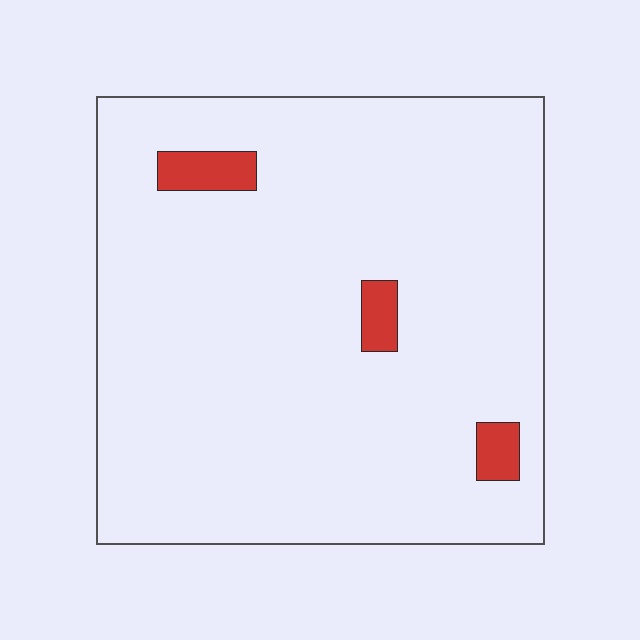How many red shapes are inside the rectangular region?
3.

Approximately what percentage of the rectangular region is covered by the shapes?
Approximately 5%.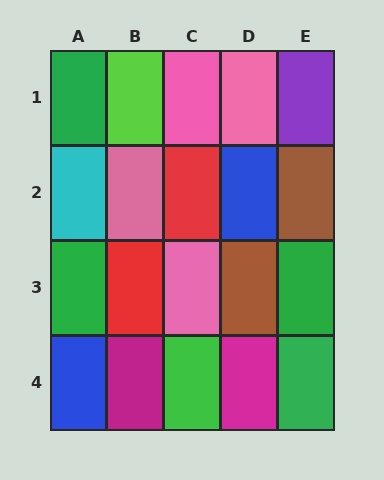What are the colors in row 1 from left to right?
Green, lime, pink, pink, purple.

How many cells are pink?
4 cells are pink.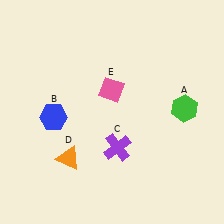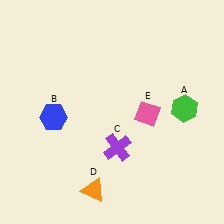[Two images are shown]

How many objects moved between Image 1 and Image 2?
2 objects moved between the two images.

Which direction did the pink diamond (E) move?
The pink diamond (E) moved right.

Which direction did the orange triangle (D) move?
The orange triangle (D) moved down.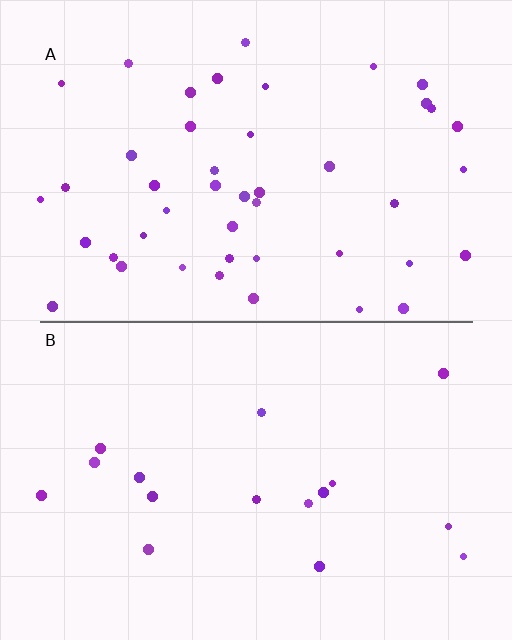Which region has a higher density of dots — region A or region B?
A (the top).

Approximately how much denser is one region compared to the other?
Approximately 2.8× — region A over region B.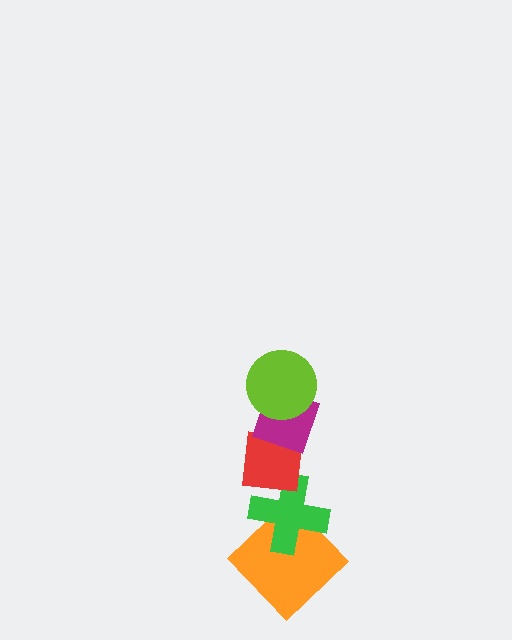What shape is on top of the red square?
The magenta diamond is on top of the red square.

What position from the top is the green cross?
The green cross is 4th from the top.